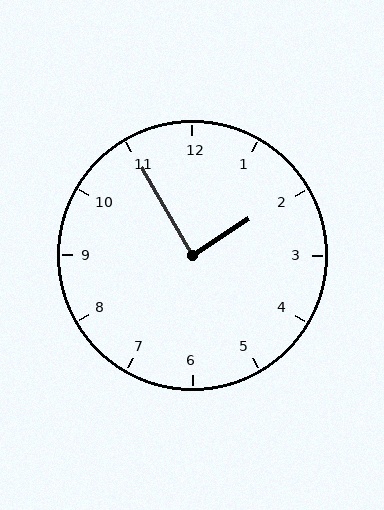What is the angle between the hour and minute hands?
Approximately 88 degrees.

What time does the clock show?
1:55.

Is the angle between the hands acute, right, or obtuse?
It is right.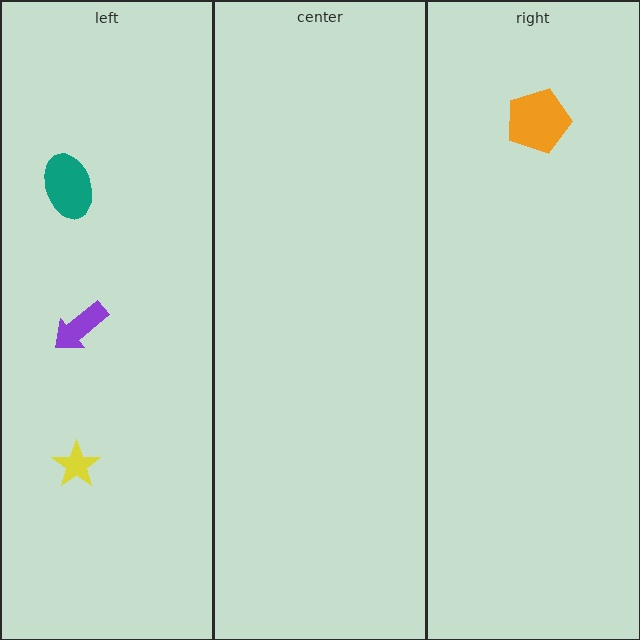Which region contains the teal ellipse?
The left region.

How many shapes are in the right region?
1.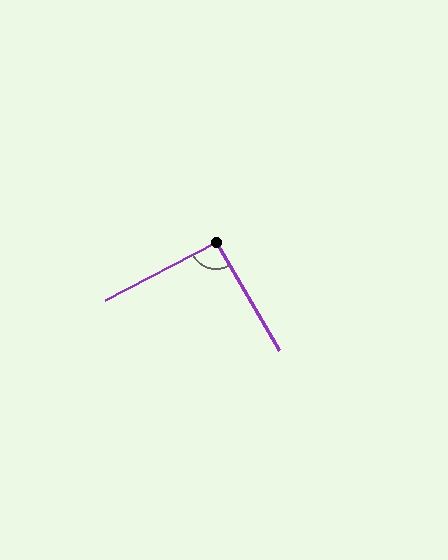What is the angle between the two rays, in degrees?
Approximately 93 degrees.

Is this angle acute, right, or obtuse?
It is approximately a right angle.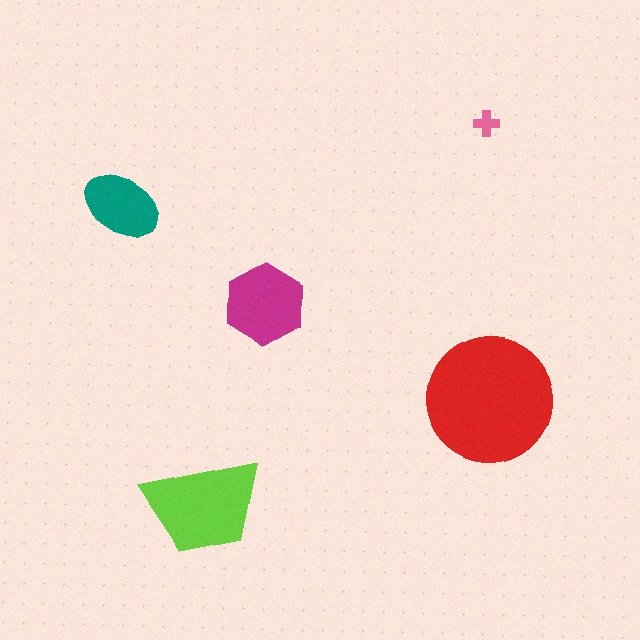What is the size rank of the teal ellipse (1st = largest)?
4th.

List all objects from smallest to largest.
The pink cross, the teal ellipse, the magenta hexagon, the lime trapezoid, the red circle.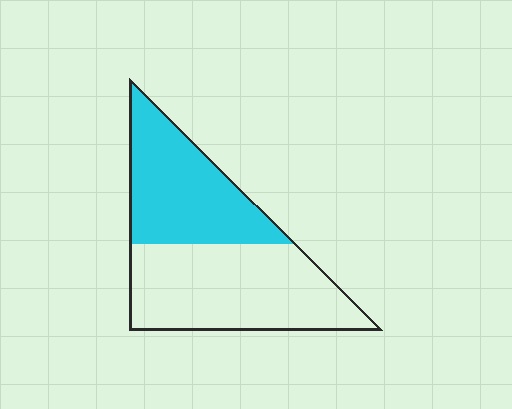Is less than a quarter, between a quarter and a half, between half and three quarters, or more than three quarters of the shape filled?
Between a quarter and a half.